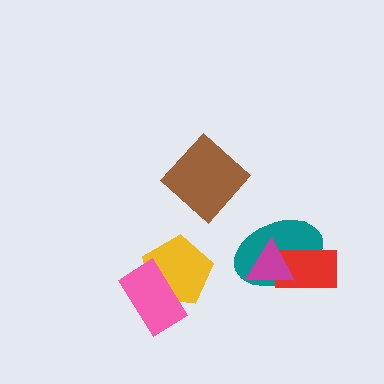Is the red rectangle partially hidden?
Yes, it is partially covered by another shape.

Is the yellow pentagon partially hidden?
Yes, it is partially covered by another shape.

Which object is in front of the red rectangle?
The magenta triangle is in front of the red rectangle.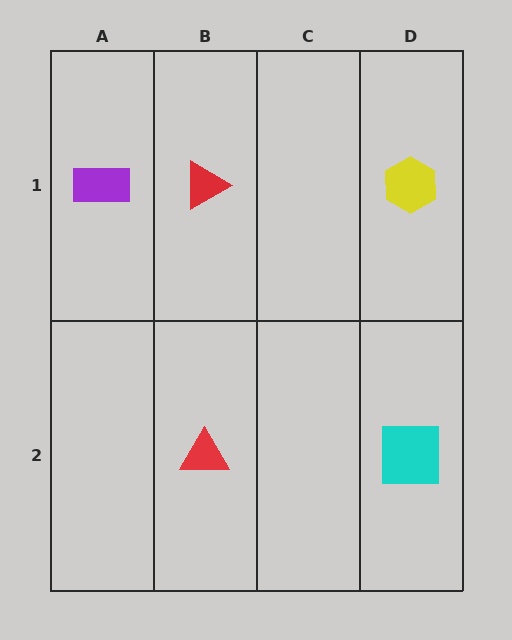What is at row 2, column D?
A cyan square.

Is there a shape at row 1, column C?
No, that cell is empty.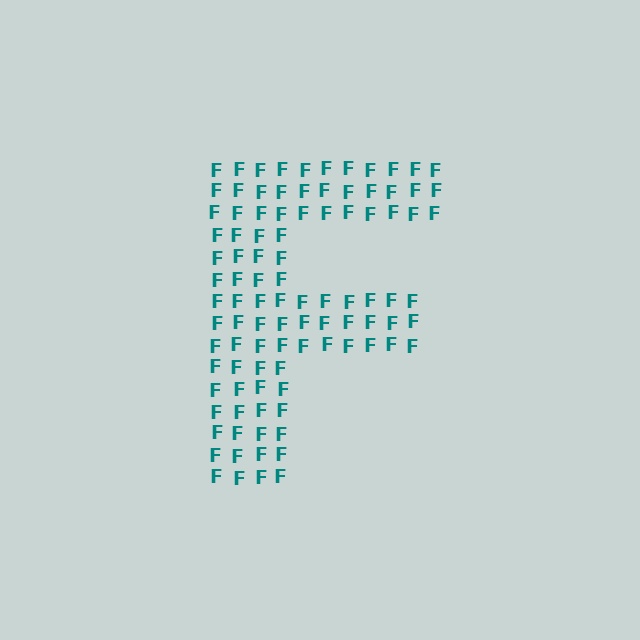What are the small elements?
The small elements are letter F's.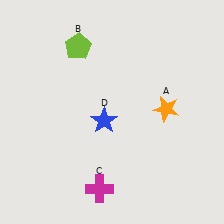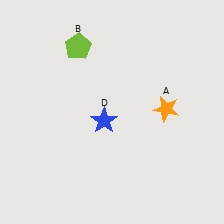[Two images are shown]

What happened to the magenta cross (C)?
The magenta cross (C) was removed in Image 2. It was in the bottom-left area of Image 1.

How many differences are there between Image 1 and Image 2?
There is 1 difference between the two images.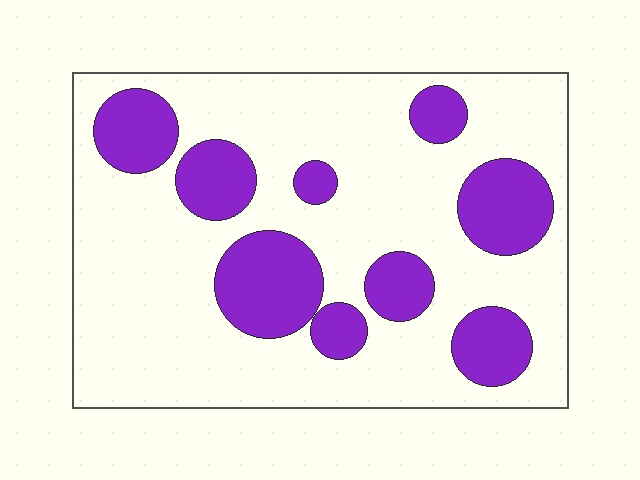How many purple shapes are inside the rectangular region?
9.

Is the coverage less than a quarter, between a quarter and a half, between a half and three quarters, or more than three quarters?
Between a quarter and a half.